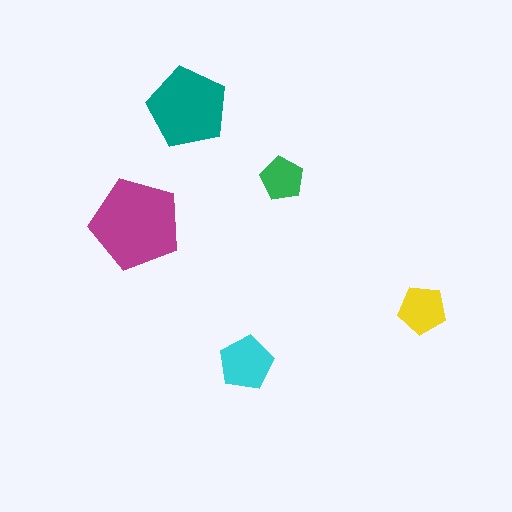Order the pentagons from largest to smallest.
the magenta one, the teal one, the cyan one, the yellow one, the green one.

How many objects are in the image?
There are 5 objects in the image.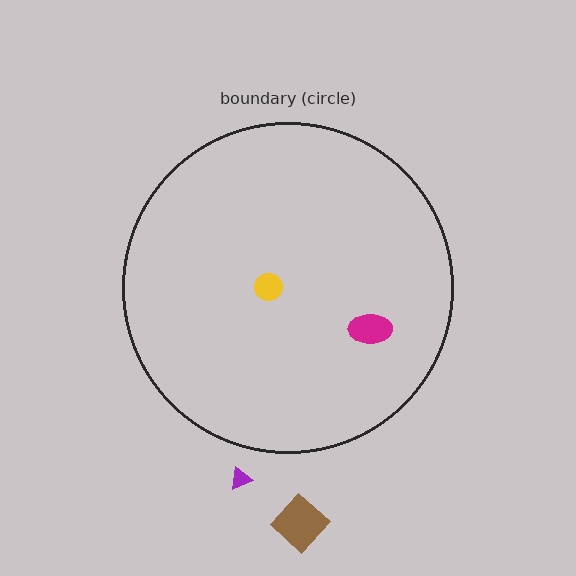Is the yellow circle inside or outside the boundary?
Inside.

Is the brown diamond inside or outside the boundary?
Outside.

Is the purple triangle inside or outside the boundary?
Outside.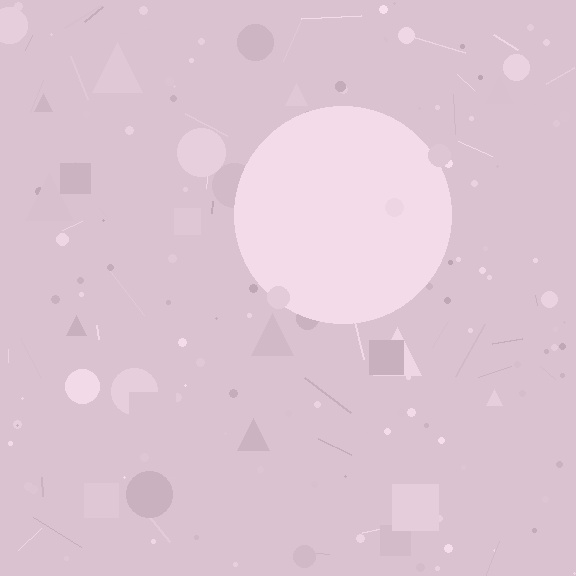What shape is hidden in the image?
A circle is hidden in the image.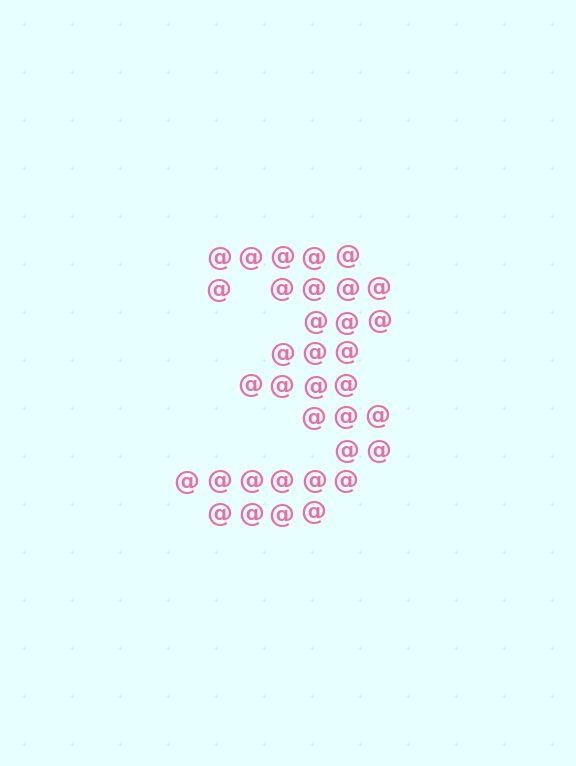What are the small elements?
The small elements are at signs.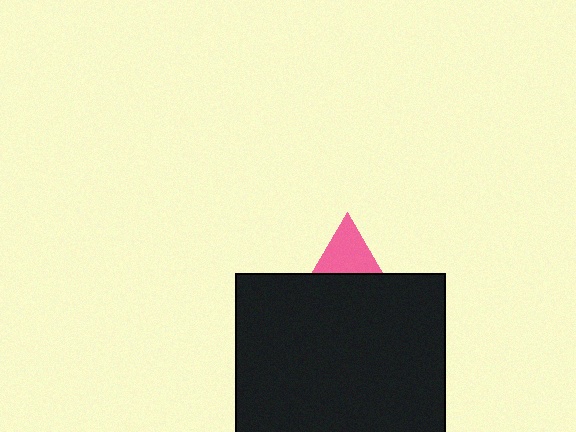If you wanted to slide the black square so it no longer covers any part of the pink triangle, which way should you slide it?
Slide it down — that is the most direct way to separate the two shapes.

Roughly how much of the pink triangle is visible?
A small part of it is visible (roughly 32%).